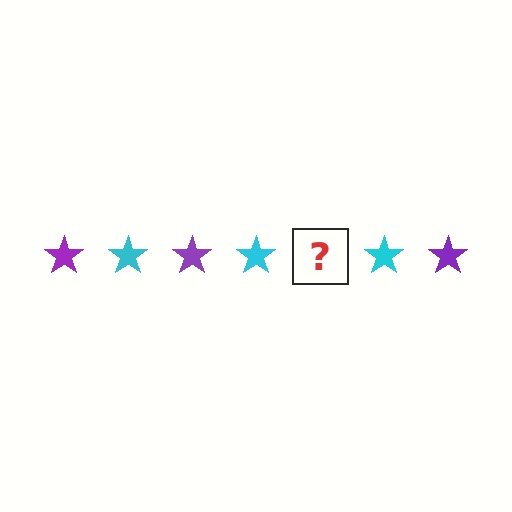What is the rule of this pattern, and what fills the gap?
The rule is that the pattern cycles through purple, cyan stars. The gap should be filled with a purple star.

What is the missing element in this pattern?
The missing element is a purple star.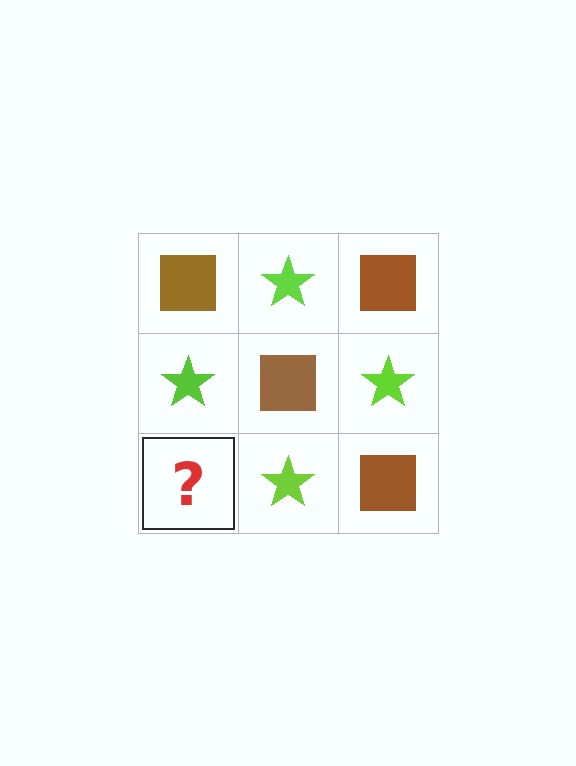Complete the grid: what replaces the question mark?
The question mark should be replaced with a brown square.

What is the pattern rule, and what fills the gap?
The rule is that it alternates brown square and lime star in a checkerboard pattern. The gap should be filled with a brown square.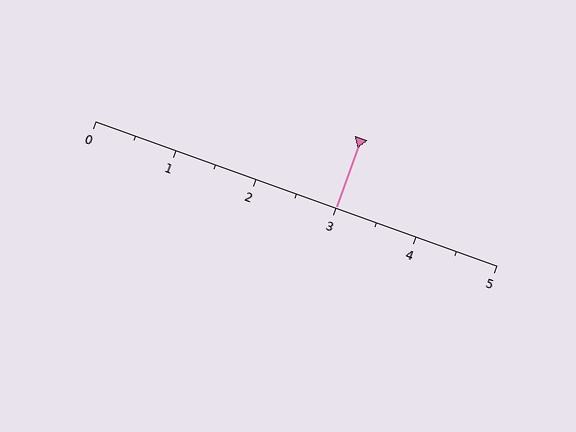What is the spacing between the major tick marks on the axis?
The major ticks are spaced 1 apart.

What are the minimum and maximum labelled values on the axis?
The axis runs from 0 to 5.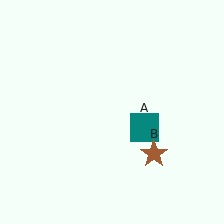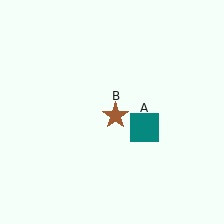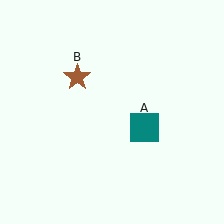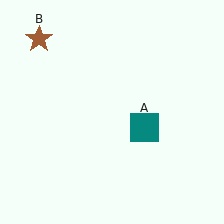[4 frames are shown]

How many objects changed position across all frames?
1 object changed position: brown star (object B).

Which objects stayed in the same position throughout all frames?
Teal square (object A) remained stationary.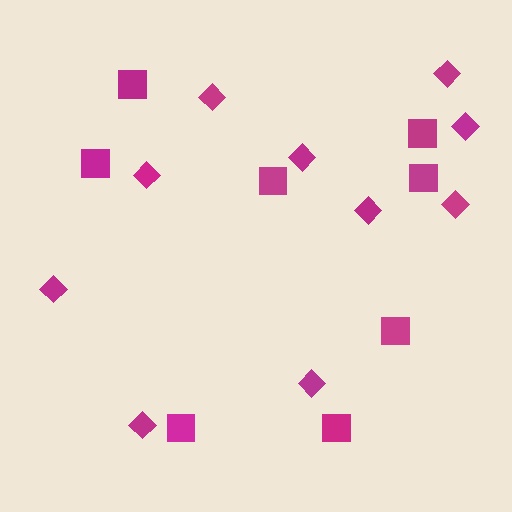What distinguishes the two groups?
There are 2 groups: one group of squares (8) and one group of diamonds (10).